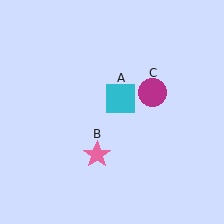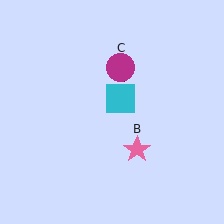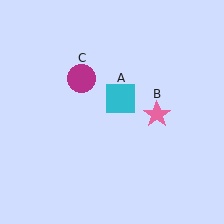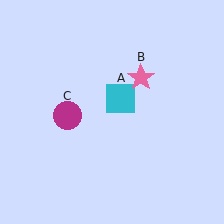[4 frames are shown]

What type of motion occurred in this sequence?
The pink star (object B), magenta circle (object C) rotated counterclockwise around the center of the scene.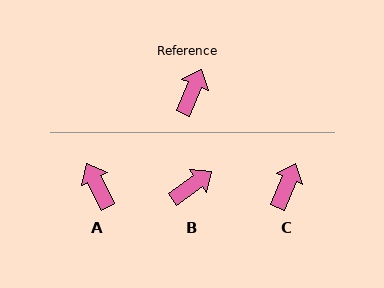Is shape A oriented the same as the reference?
No, it is off by about 49 degrees.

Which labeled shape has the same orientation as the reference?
C.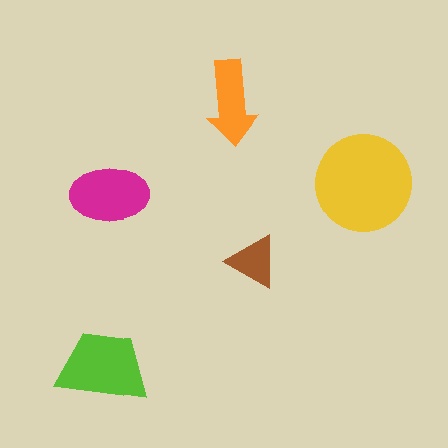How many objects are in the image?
There are 5 objects in the image.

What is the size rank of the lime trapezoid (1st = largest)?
2nd.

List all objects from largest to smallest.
The yellow circle, the lime trapezoid, the magenta ellipse, the orange arrow, the brown triangle.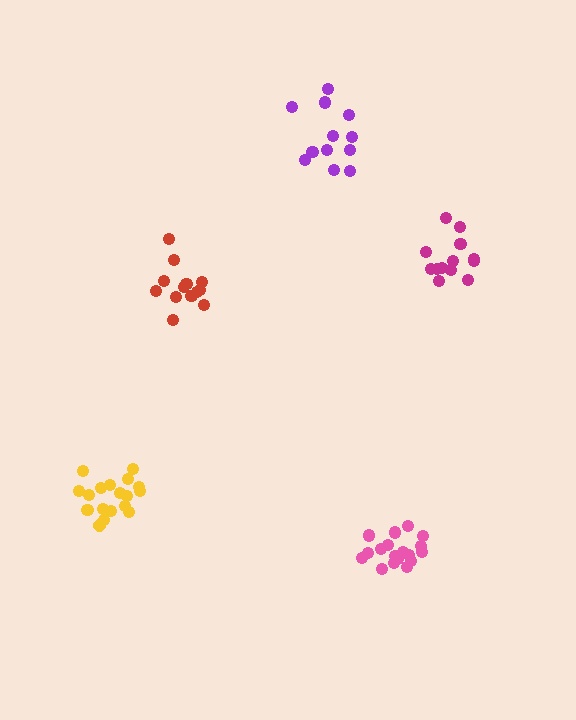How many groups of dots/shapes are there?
There are 5 groups.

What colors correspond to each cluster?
The clusters are colored: yellow, purple, pink, magenta, red.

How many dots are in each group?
Group 1: 18 dots, Group 2: 12 dots, Group 3: 18 dots, Group 4: 13 dots, Group 5: 13 dots (74 total).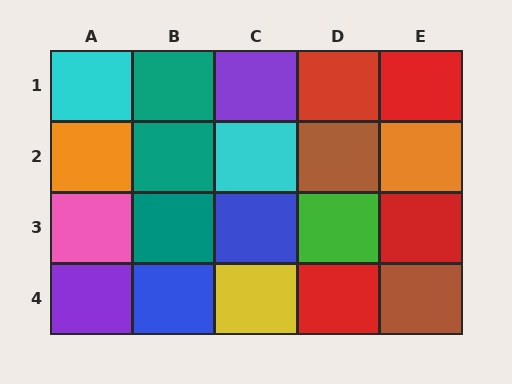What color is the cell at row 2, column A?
Orange.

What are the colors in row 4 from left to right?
Purple, blue, yellow, red, brown.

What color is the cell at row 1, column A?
Cyan.